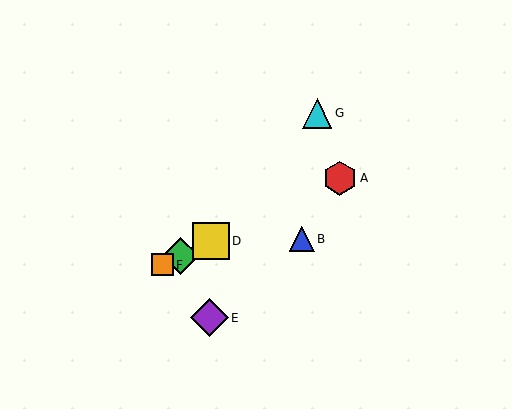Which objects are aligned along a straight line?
Objects A, C, D, F are aligned along a straight line.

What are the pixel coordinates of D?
Object D is at (211, 241).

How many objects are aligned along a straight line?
4 objects (A, C, D, F) are aligned along a straight line.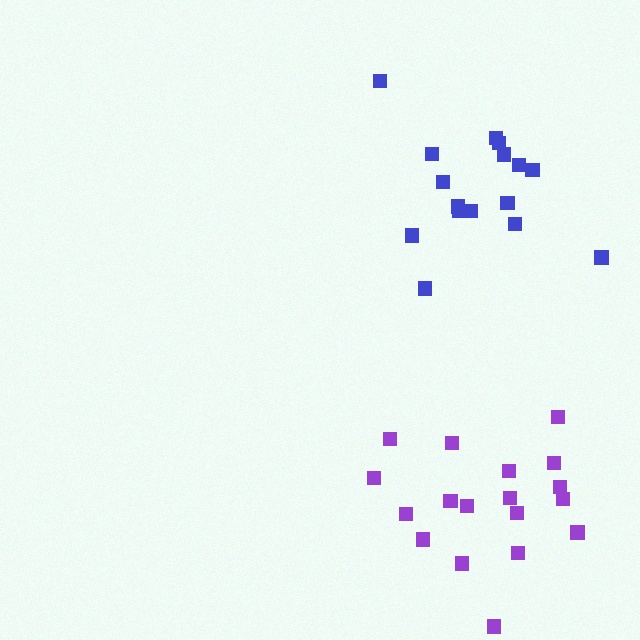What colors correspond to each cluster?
The clusters are colored: purple, blue.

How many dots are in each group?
Group 1: 18 dots, Group 2: 16 dots (34 total).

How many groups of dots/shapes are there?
There are 2 groups.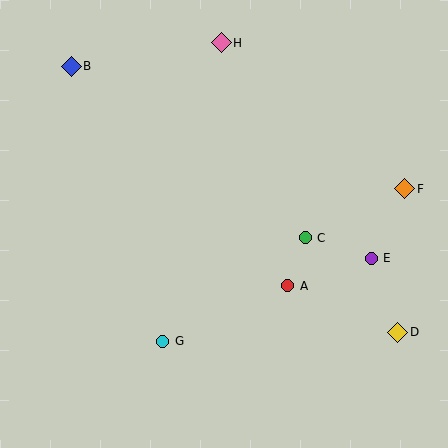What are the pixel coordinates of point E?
Point E is at (371, 258).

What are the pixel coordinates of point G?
Point G is at (163, 341).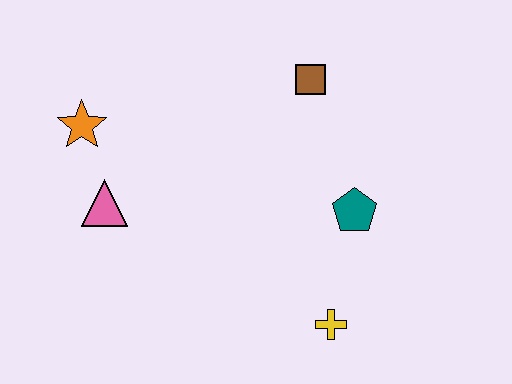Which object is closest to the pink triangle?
The orange star is closest to the pink triangle.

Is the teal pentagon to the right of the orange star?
Yes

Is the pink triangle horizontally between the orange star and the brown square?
Yes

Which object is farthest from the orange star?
The yellow cross is farthest from the orange star.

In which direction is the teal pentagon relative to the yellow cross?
The teal pentagon is above the yellow cross.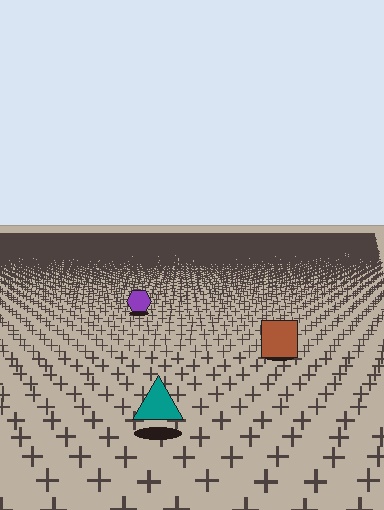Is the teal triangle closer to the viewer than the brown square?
Yes. The teal triangle is closer — you can tell from the texture gradient: the ground texture is coarser near it.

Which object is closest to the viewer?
The teal triangle is closest. The texture marks near it are larger and more spread out.